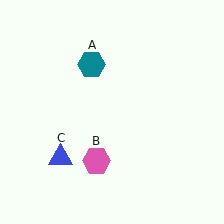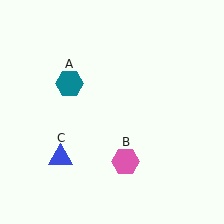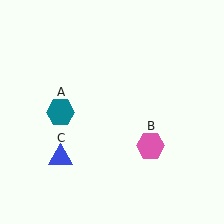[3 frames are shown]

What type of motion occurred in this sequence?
The teal hexagon (object A), pink hexagon (object B) rotated counterclockwise around the center of the scene.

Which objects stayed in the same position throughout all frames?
Blue triangle (object C) remained stationary.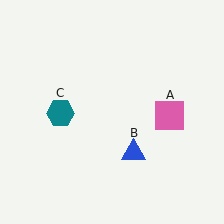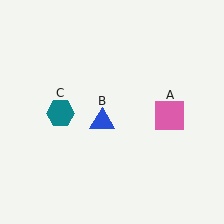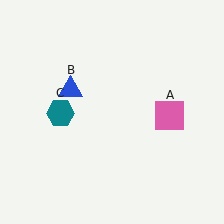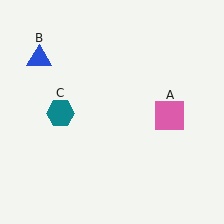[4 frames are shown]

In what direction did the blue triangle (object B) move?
The blue triangle (object B) moved up and to the left.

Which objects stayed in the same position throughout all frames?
Pink square (object A) and teal hexagon (object C) remained stationary.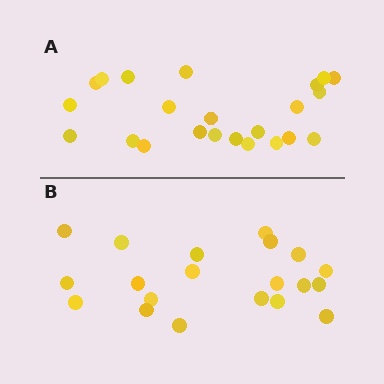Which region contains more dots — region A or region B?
Region A (the top region) has more dots.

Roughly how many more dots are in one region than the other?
Region A has just a few more — roughly 2 or 3 more dots than region B.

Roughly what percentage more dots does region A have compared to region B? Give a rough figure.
About 15% more.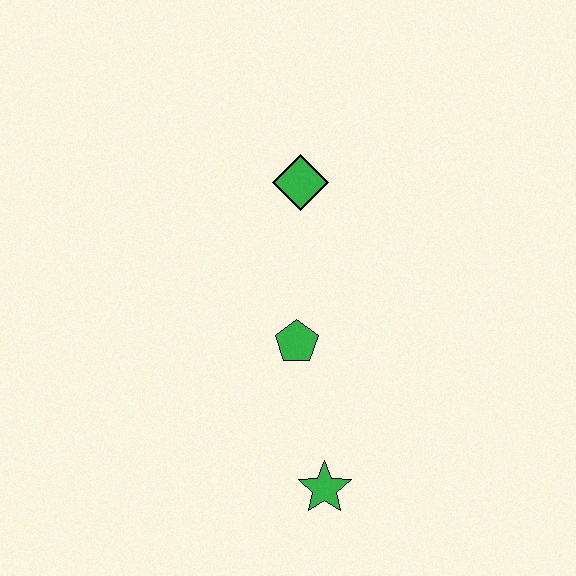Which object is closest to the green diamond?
The green pentagon is closest to the green diamond.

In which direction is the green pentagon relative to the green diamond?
The green pentagon is below the green diamond.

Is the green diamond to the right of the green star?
No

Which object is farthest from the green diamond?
The green star is farthest from the green diamond.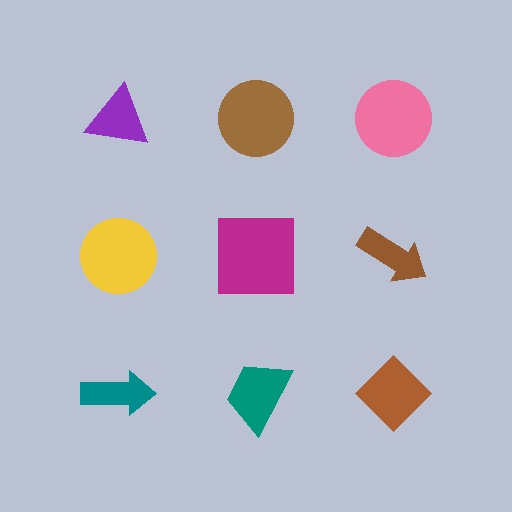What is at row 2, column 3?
A brown arrow.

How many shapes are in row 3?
3 shapes.